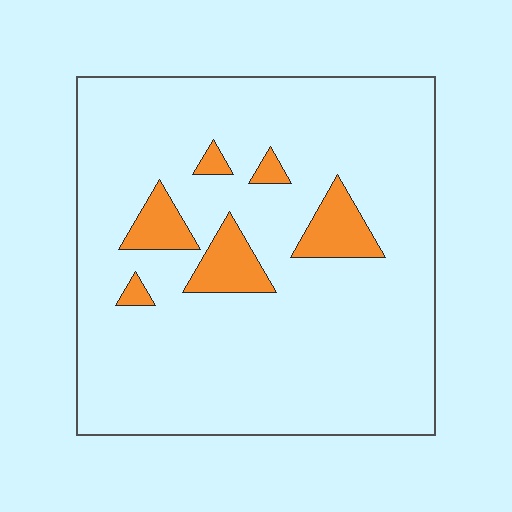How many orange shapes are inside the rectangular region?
6.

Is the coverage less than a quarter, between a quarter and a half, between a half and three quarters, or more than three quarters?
Less than a quarter.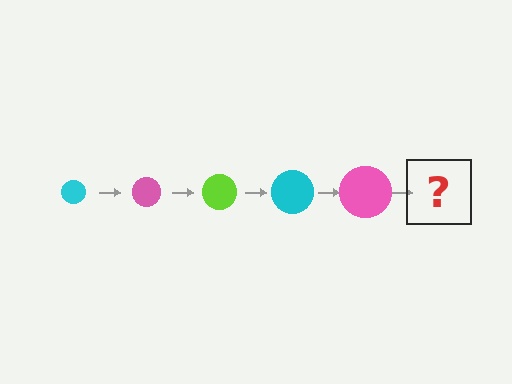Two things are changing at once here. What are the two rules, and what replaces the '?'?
The two rules are that the circle grows larger each step and the color cycles through cyan, pink, and lime. The '?' should be a lime circle, larger than the previous one.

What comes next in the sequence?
The next element should be a lime circle, larger than the previous one.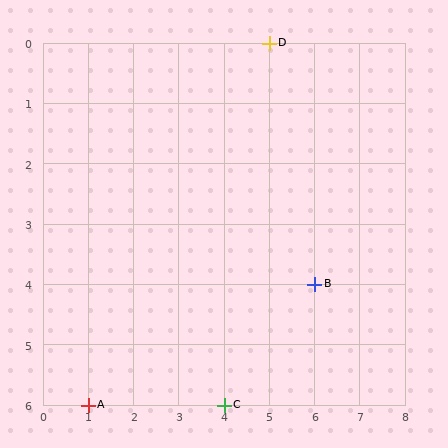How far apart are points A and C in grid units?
Points A and C are 3 columns apart.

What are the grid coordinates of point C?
Point C is at grid coordinates (4, 6).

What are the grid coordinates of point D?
Point D is at grid coordinates (5, 0).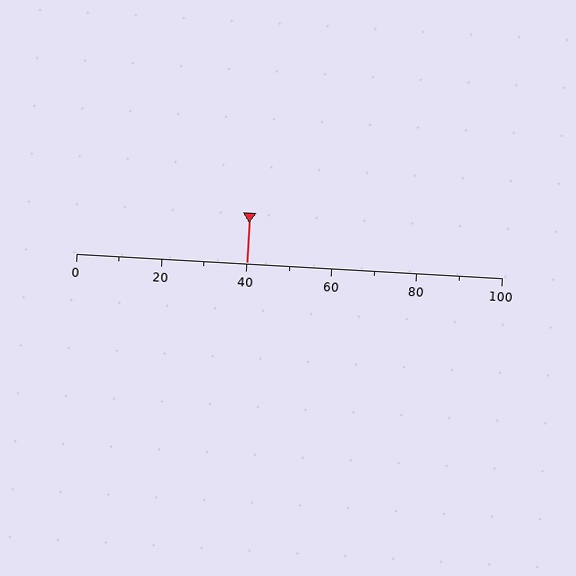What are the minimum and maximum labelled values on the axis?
The axis runs from 0 to 100.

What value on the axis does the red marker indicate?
The marker indicates approximately 40.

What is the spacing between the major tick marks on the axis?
The major ticks are spaced 20 apart.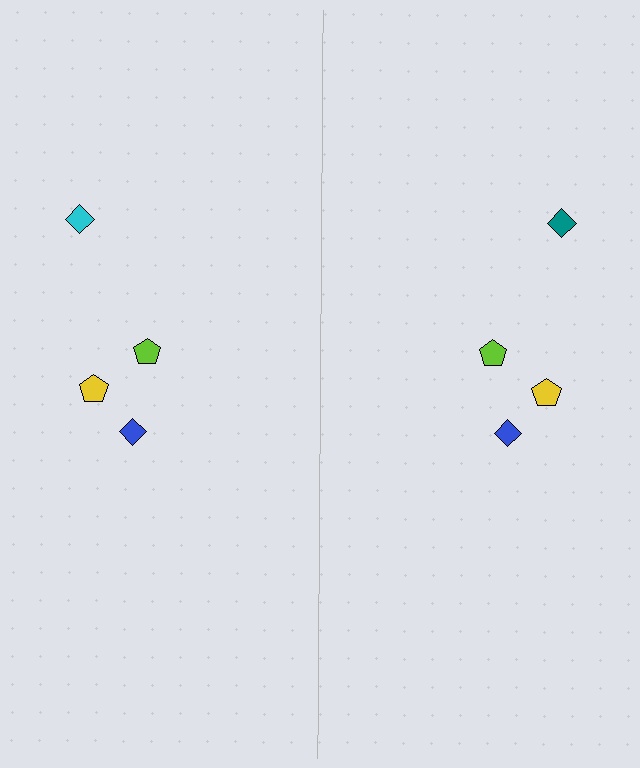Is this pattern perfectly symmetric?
No, the pattern is not perfectly symmetric. The teal diamond on the right side breaks the symmetry — its mirror counterpart is cyan.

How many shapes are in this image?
There are 8 shapes in this image.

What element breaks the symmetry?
The teal diamond on the right side breaks the symmetry — its mirror counterpart is cyan.